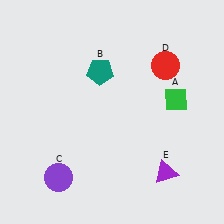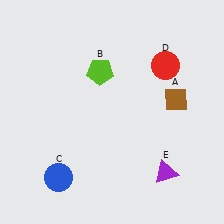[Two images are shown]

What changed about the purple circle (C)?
In Image 1, C is purple. In Image 2, it changed to blue.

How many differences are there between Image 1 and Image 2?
There are 3 differences between the two images.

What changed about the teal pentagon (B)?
In Image 1, B is teal. In Image 2, it changed to lime.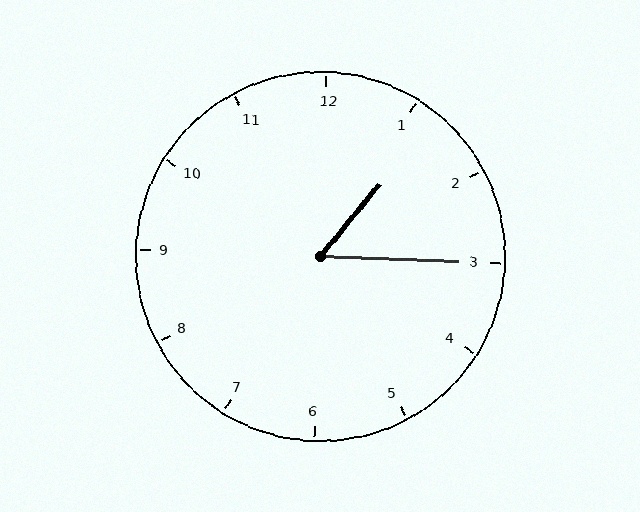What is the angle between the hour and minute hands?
Approximately 52 degrees.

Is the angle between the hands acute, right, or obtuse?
It is acute.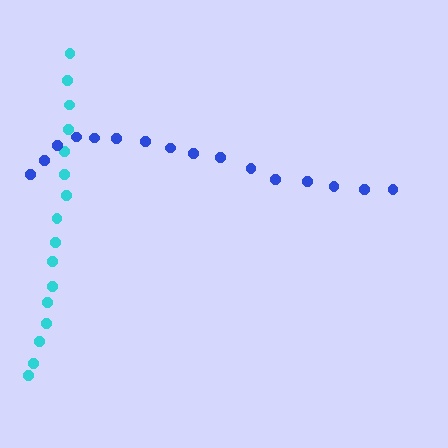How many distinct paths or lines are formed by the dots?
There are 2 distinct paths.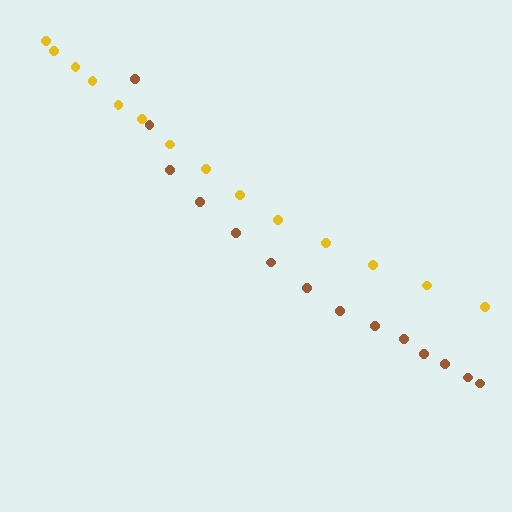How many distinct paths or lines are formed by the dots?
There are 2 distinct paths.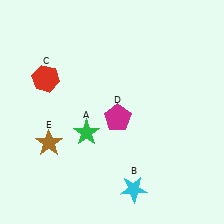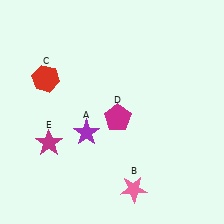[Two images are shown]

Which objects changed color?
A changed from green to purple. B changed from cyan to pink. E changed from brown to magenta.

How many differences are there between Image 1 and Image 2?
There are 3 differences between the two images.